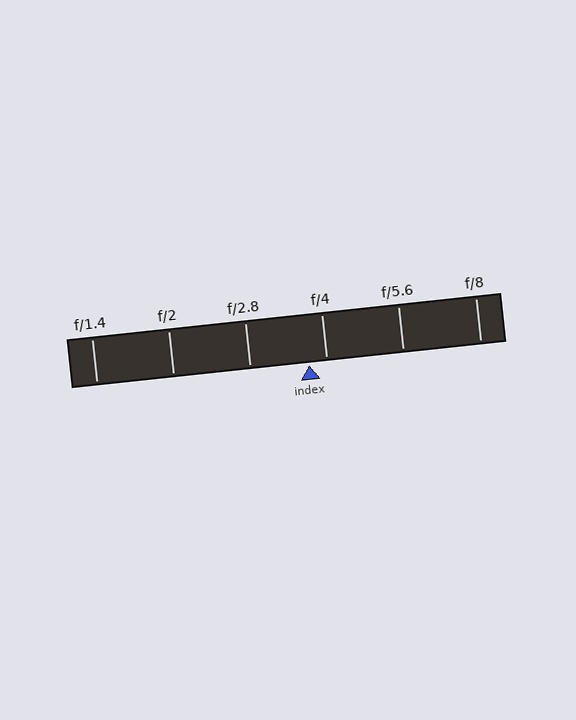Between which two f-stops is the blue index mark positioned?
The index mark is between f/2.8 and f/4.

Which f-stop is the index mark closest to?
The index mark is closest to f/4.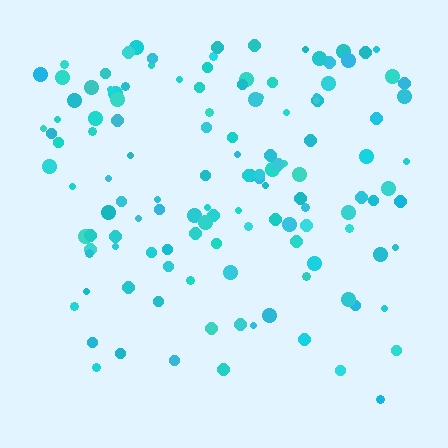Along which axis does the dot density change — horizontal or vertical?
Vertical.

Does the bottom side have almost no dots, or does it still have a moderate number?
Still a moderate number, just noticeably fewer than the top.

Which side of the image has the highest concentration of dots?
The top.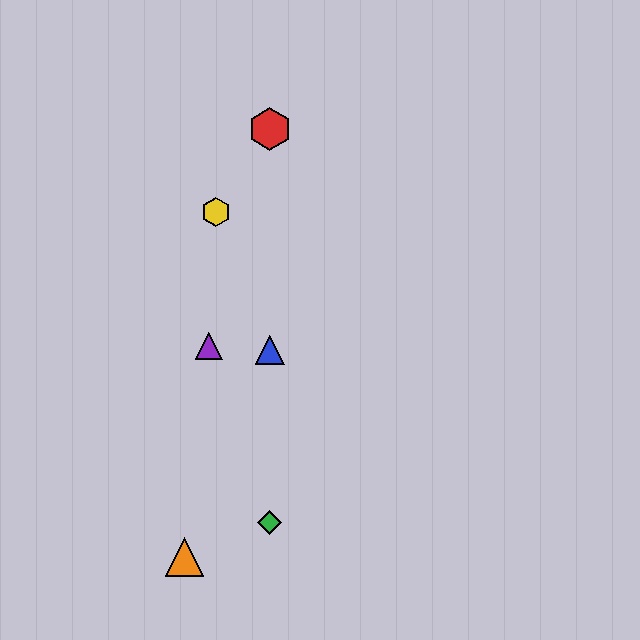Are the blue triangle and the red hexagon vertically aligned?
Yes, both are at x≈270.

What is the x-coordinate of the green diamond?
The green diamond is at x≈270.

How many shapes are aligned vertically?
3 shapes (the red hexagon, the blue triangle, the green diamond) are aligned vertically.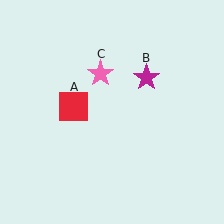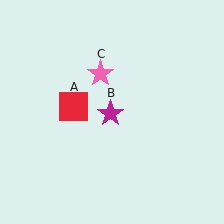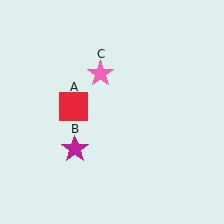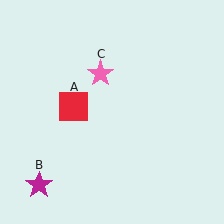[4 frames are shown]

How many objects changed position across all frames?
1 object changed position: magenta star (object B).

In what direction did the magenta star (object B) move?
The magenta star (object B) moved down and to the left.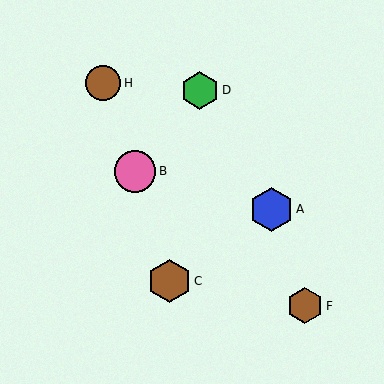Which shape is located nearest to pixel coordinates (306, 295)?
The brown hexagon (labeled F) at (305, 306) is nearest to that location.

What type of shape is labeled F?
Shape F is a brown hexagon.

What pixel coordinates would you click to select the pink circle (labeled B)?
Click at (135, 171) to select the pink circle B.